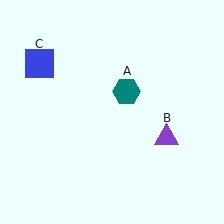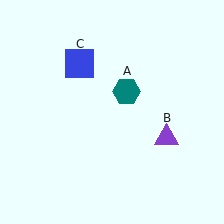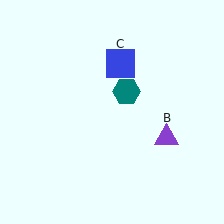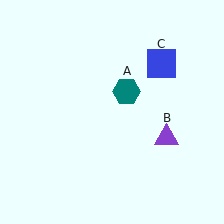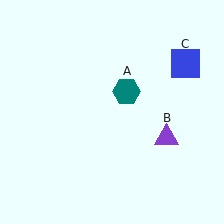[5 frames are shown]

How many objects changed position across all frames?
1 object changed position: blue square (object C).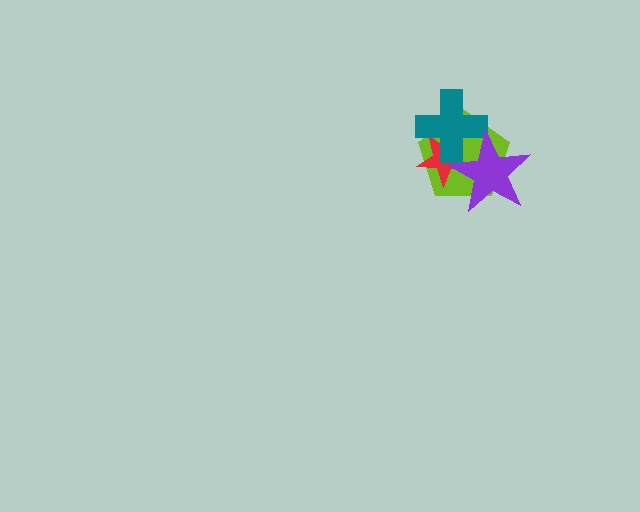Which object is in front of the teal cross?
The purple star is in front of the teal cross.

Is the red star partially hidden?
Yes, it is partially covered by another shape.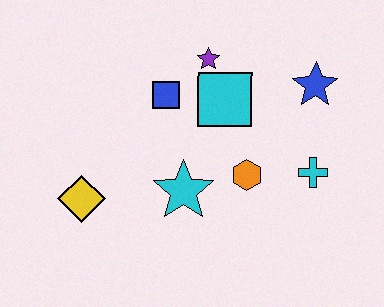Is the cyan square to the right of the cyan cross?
No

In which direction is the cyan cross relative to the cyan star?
The cyan cross is to the right of the cyan star.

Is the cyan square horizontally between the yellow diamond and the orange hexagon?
Yes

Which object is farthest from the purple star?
The yellow diamond is farthest from the purple star.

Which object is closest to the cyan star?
The orange hexagon is closest to the cyan star.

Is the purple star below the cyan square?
No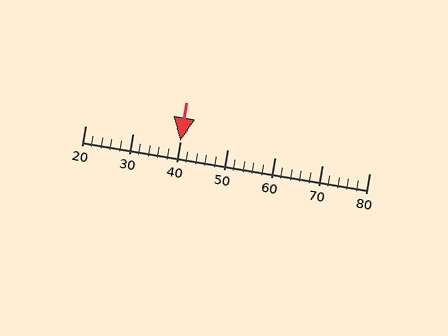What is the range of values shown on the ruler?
The ruler shows values from 20 to 80.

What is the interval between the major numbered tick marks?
The major tick marks are spaced 10 units apart.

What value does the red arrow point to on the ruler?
The red arrow points to approximately 40.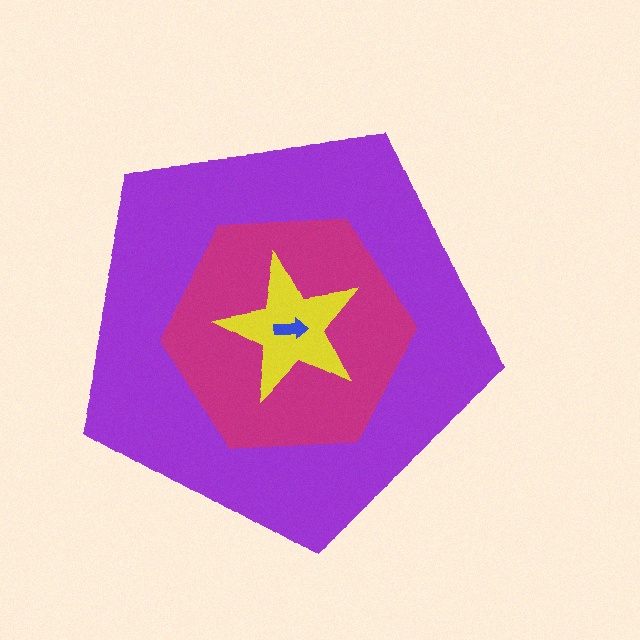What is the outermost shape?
The purple pentagon.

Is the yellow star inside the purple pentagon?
Yes.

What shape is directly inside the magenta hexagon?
The yellow star.